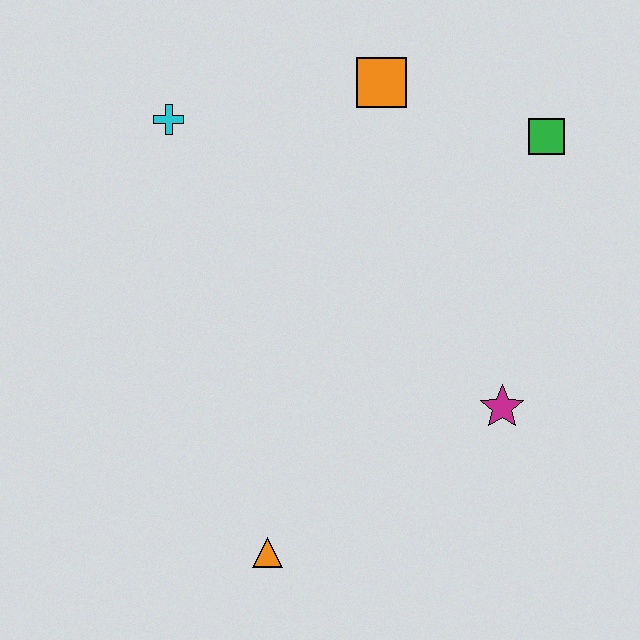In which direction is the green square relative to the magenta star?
The green square is above the magenta star.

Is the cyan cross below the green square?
No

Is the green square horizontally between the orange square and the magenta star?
No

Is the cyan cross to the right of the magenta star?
No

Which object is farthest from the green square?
The orange triangle is farthest from the green square.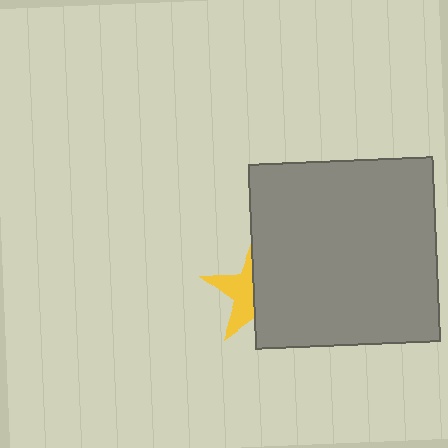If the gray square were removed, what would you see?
You would see the complete yellow star.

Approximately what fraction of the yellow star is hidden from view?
Roughly 57% of the yellow star is hidden behind the gray square.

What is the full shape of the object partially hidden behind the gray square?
The partially hidden object is a yellow star.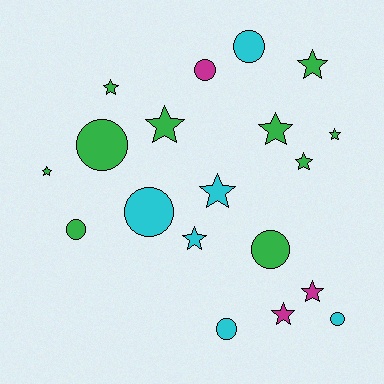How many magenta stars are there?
There are 2 magenta stars.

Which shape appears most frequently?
Star, with 11 objects.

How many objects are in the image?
There are 19 objects.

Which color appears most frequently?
Green, with 10 objects.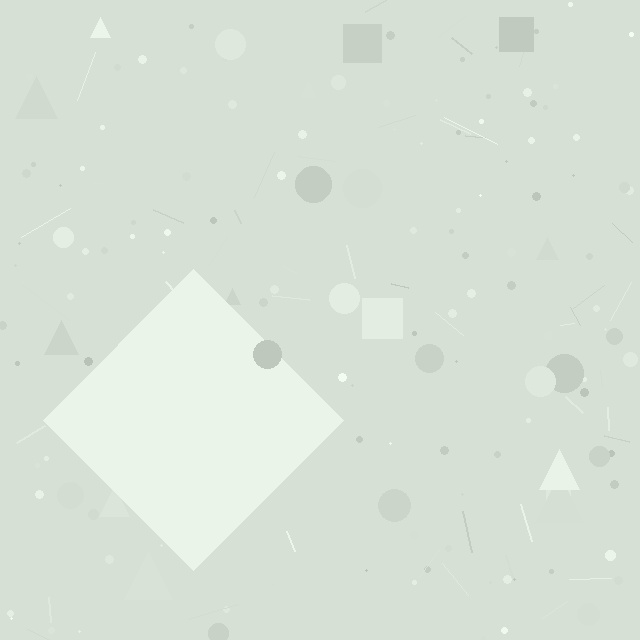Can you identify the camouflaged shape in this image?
The camouflaged shape is a diamond.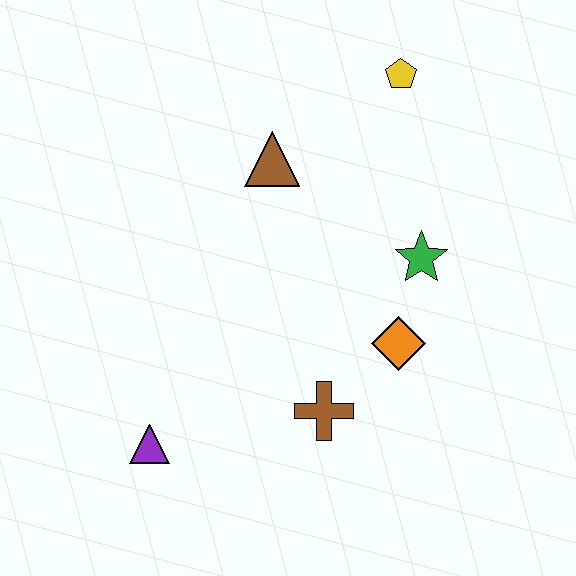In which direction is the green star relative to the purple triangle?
The green star is to the right of the purple triangle.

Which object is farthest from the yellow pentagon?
The purple triangle is farthest from the yellow pentagon.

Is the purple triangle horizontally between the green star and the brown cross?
No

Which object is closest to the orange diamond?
The green star is closest to the orange diamond.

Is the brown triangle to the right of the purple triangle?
Yes